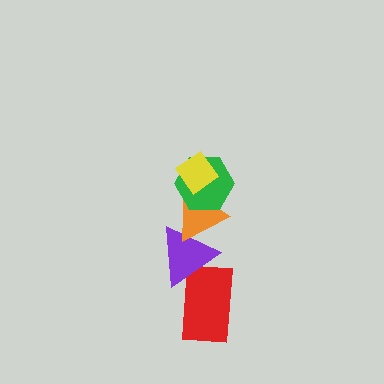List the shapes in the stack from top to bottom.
From top to bottom: the yellow diamond, the green hexagon, the orange triangle, the purple triangle, the red rectangle.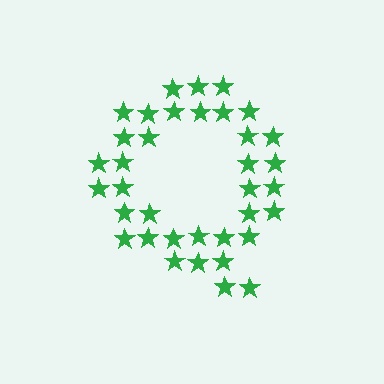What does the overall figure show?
The overall figure shows the letter Q.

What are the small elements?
The small elements are stars.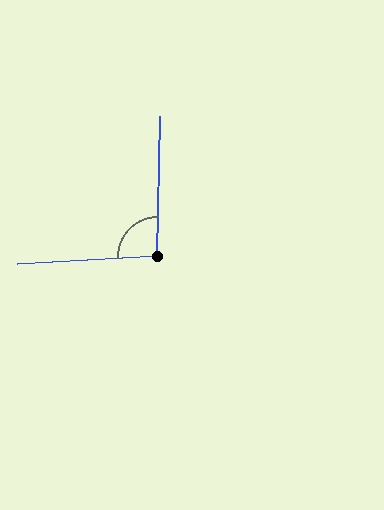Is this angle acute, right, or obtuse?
It is approximately a right angle.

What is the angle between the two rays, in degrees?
Approximately 94 degrees.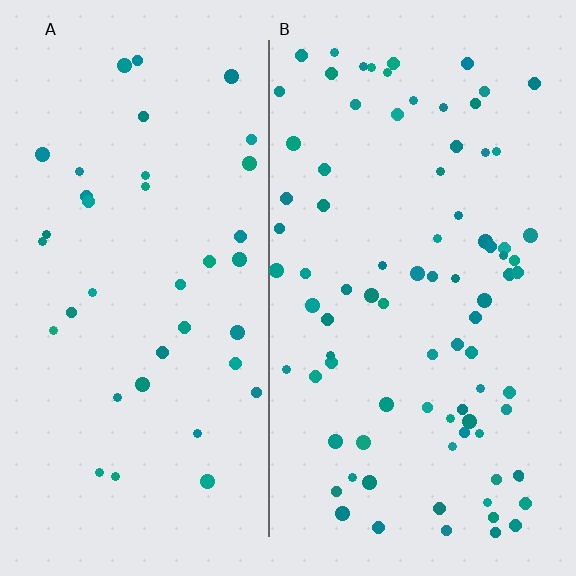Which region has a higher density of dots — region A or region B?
B (the right).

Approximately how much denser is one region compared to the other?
Approximately 2.2× — region B over region A.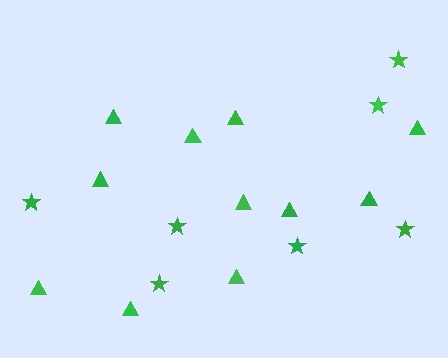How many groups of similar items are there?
There are 2 groups: one group of stars (7) and one group of triangles (11).